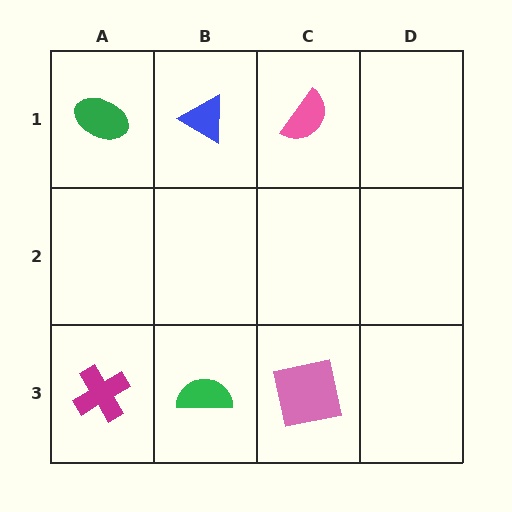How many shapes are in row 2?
0 shapes.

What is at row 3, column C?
A pink square.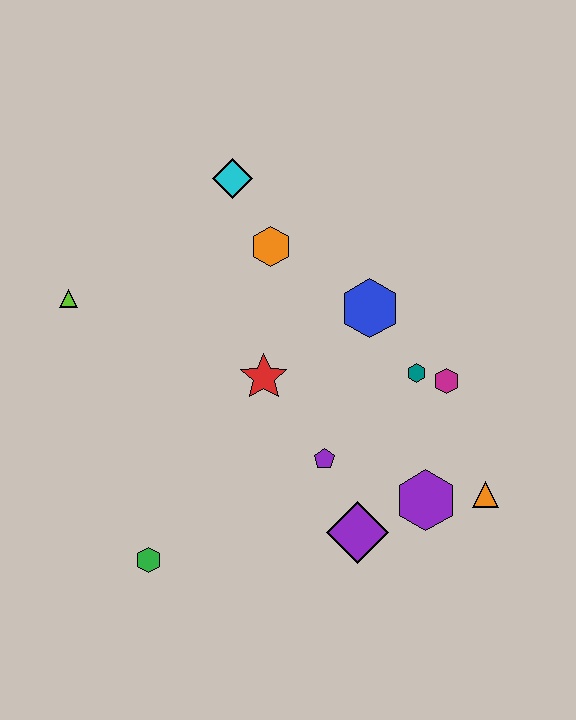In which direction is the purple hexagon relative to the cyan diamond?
The purple hexagon is below the cyan diamond.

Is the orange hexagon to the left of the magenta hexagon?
Yes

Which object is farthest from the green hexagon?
The cyan diamond is farthest from the green hexagon.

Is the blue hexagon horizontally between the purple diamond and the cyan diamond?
No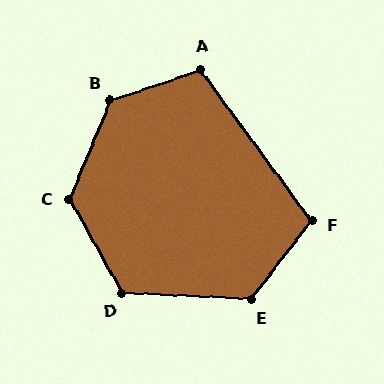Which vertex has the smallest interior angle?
F, at approximately 106 degrees.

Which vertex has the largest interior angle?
B, at approximately 131 degrees.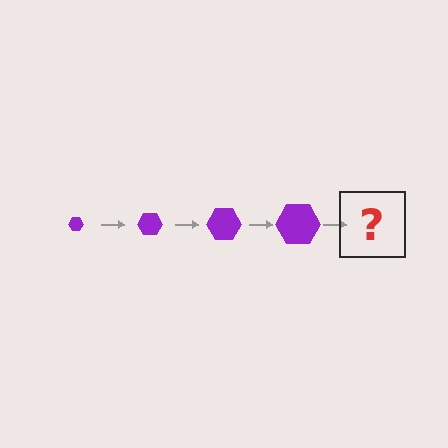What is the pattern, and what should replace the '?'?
The pattern is that the hexagon gets progressively larger each step. The '?' should be a purple hexagon, larger than the previous one.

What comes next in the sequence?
The next element should be a purple hexagon, larger than the previous one.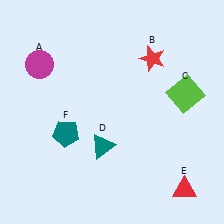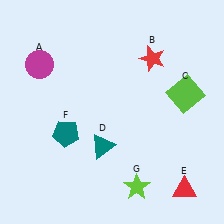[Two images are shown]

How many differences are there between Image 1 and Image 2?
There is 1 difference between the two images.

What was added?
A lime star (G) was added in Image 2.